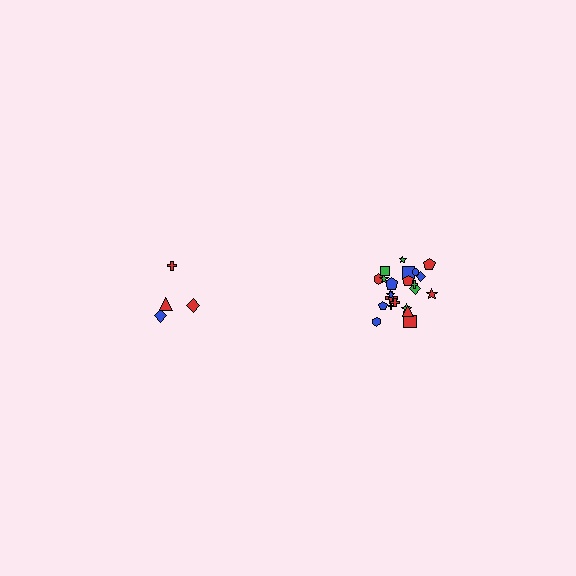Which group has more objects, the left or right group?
The right group.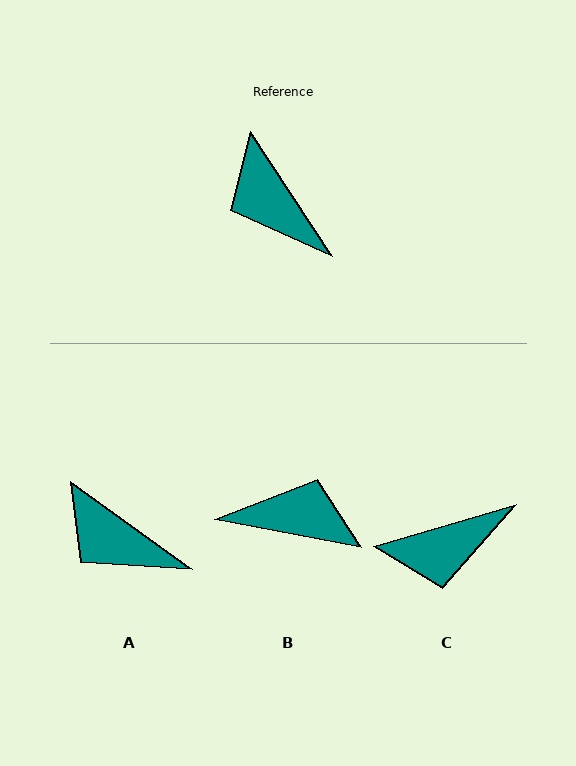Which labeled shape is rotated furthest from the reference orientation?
B, about 134 degrees away.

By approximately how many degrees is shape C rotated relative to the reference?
Approximately 73 degrees counter-clockwise.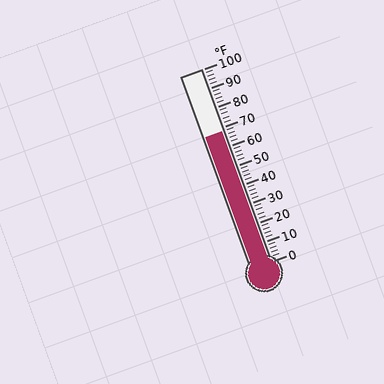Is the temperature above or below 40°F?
The temperature is above 40°F.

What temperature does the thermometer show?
The thermometer shows approximately 68°F.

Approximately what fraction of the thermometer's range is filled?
The thermometer is filled to approximately 70% of its range.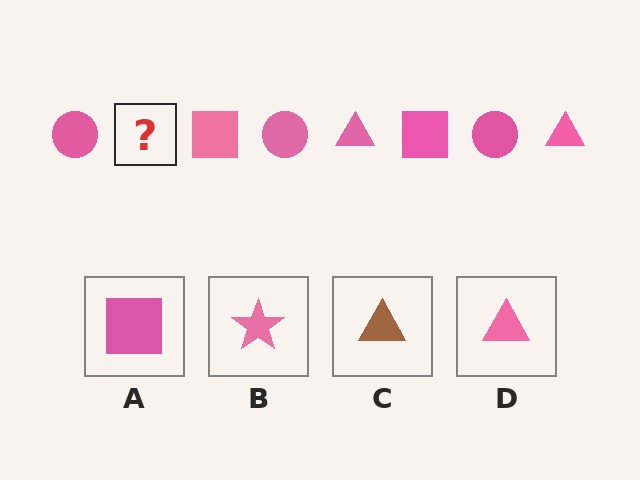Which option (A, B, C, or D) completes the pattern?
D.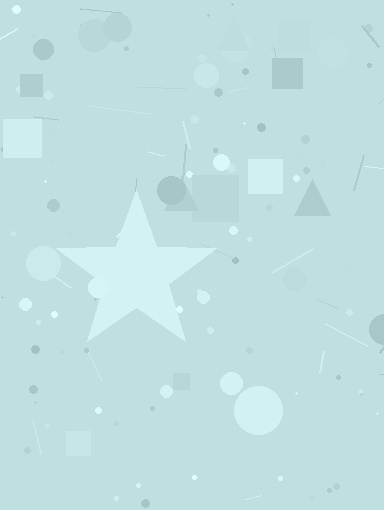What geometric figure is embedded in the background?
A star is embedded in the background.